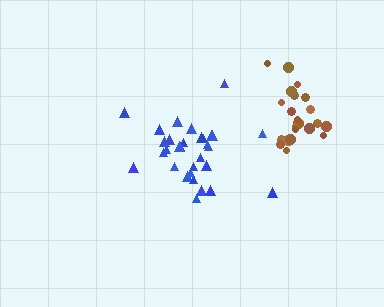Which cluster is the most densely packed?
Brown.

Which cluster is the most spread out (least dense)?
Blue.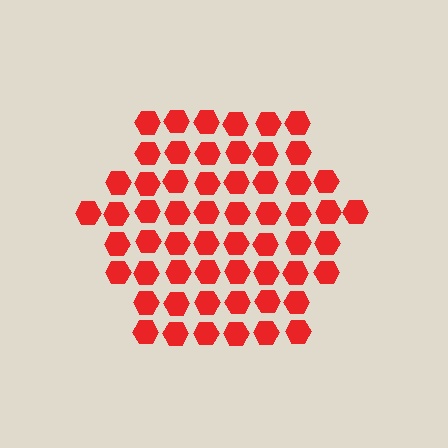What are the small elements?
The small elements are hexagons.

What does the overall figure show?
The overall figure shows a hexagon.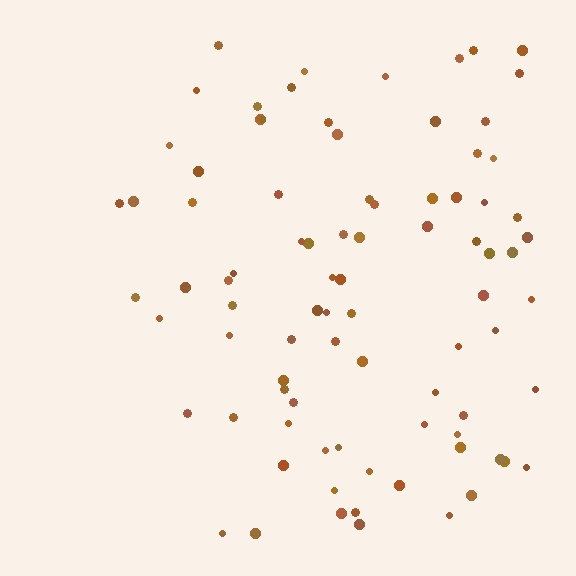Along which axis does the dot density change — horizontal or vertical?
Horizontal.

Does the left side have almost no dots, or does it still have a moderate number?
Still a moderate number, just noticeably fewer than the right.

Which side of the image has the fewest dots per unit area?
The left.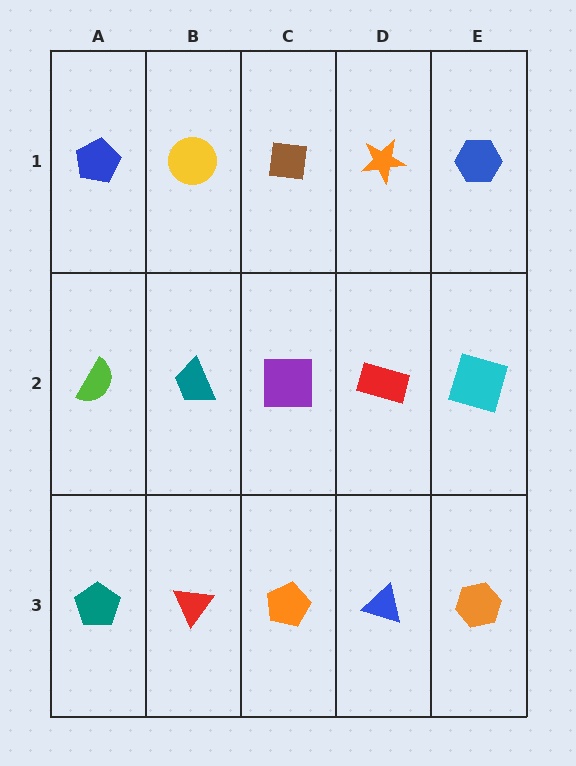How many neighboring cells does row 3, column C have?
3.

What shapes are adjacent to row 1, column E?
A cyan square (row 2, column E), an orange star (row 1, column D).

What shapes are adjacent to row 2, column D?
An orange star (row 1, column D), a blue triangle (row 3, column D), a purple square (row 2, column C), a cyan square (row 2, column E).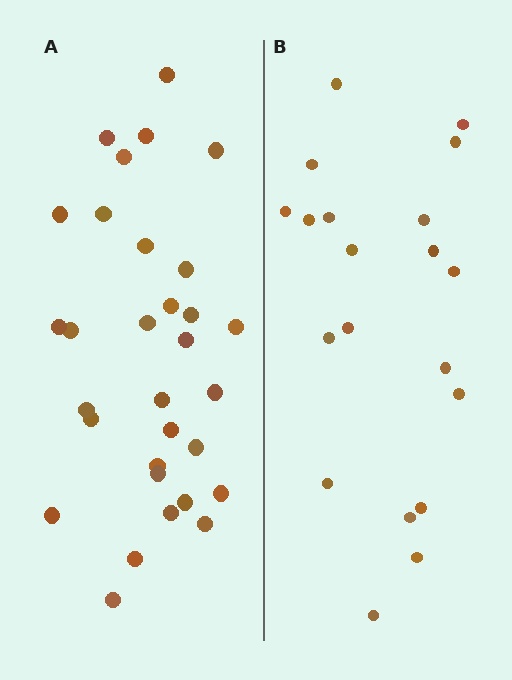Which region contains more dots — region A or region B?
Region A (the left region) has more dots.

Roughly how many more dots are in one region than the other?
Region A has roughly 12 or so more dots than region B.